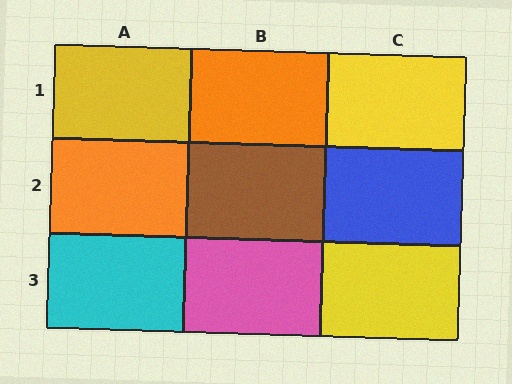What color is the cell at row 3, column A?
Cyan.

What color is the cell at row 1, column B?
Orange.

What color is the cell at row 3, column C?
Yellow.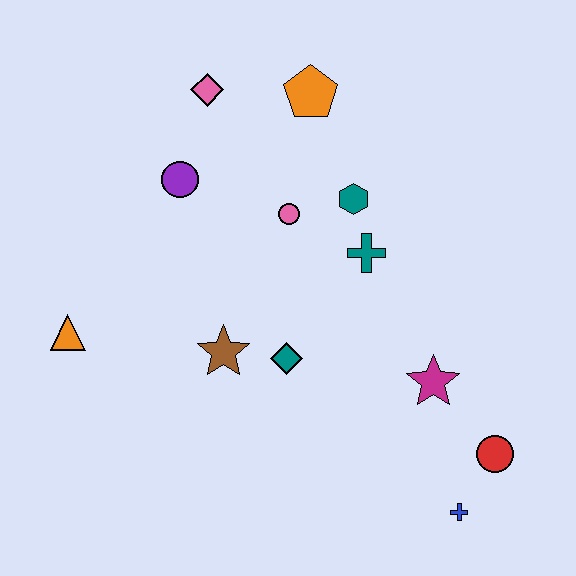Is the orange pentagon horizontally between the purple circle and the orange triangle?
No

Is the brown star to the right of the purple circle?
Yes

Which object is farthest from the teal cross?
The orange triangle is farthest from the teal cross.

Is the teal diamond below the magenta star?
No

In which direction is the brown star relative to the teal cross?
The brown star is to the left of the teal cross.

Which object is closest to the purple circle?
The pink diamond is closest to the purple circle.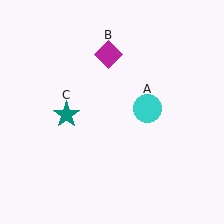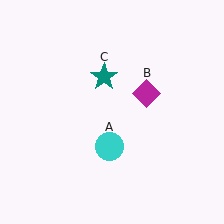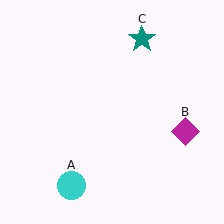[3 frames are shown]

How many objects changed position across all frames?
3 objects changed position: cyan circle (object A), magenta diamond (object B), teal star (object C).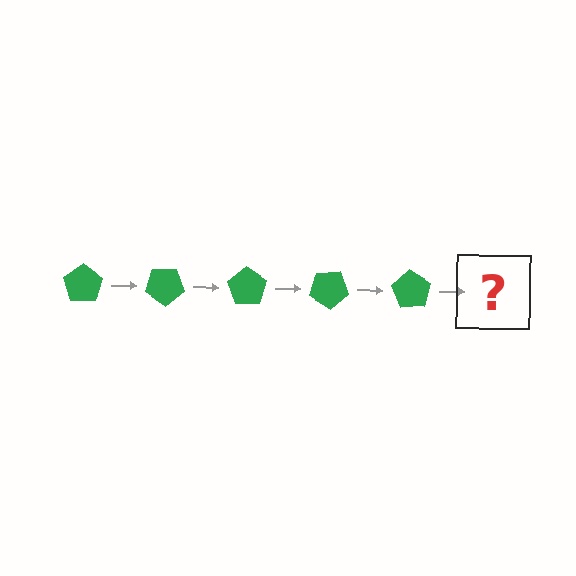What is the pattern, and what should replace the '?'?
The pattern is that the pentagon rotates 35 degrees each step. The '?' should be a green pentagon rotated 175 degrees.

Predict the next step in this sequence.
The next step is a green pentagon rotated 175 degrees.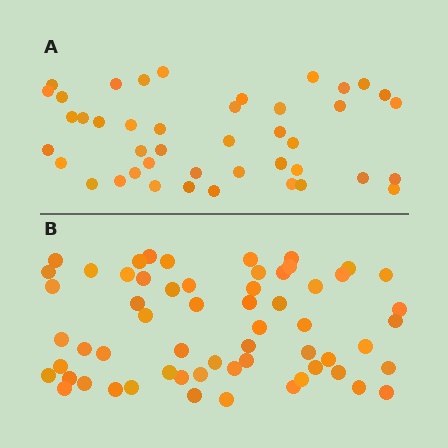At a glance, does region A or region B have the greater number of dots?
Region B (the bottom region) has more dots.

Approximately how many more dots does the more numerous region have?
Region B has approximately 15 more dots than region A.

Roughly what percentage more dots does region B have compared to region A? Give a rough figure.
About 40% more.